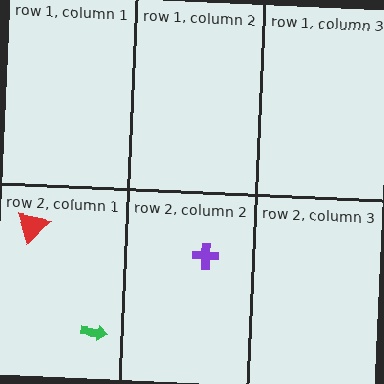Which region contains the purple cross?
The row 2, column 2 region.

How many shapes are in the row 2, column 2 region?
1.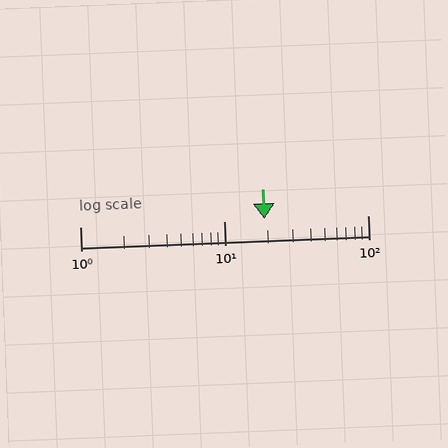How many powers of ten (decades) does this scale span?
The scale spans 2 decades, from 1 to 100.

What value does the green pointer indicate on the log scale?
The pointer indicates approximately 19.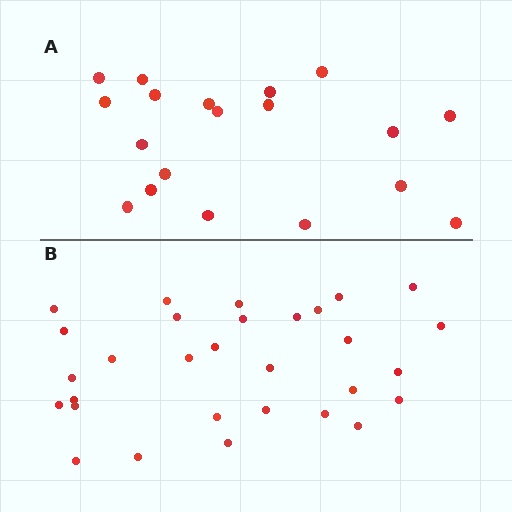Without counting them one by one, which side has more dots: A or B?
Region B (the bottom region) has more dots.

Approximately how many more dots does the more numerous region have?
Region B has roughly 12 or so more dots than region A.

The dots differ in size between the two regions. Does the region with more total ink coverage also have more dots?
No. Region A has more total ink coverage because its dots are larger, but region B actually contains more individual dots. Total area can be misleading — the number of items is what matters here.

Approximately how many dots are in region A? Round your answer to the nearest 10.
About 20 dots. (The exact count is 19, which rounds to 20.)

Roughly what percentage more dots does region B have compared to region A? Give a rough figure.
About 60% more.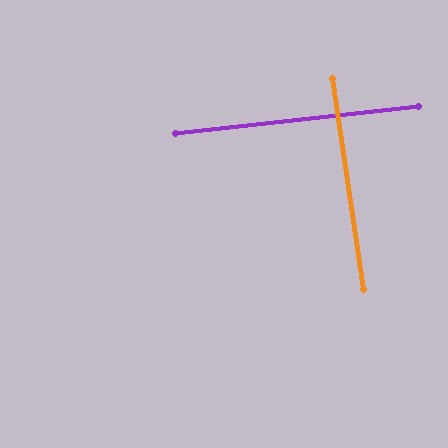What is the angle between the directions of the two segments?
Approximately 88 degrees.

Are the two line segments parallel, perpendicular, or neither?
Perpendicular — they meet at approximately 88°.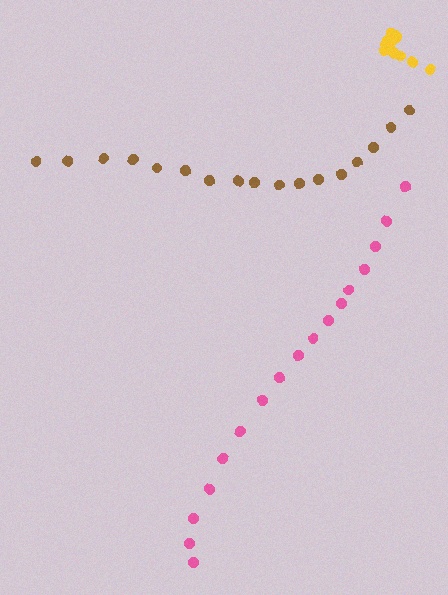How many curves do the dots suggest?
There are 3 distinct paths.